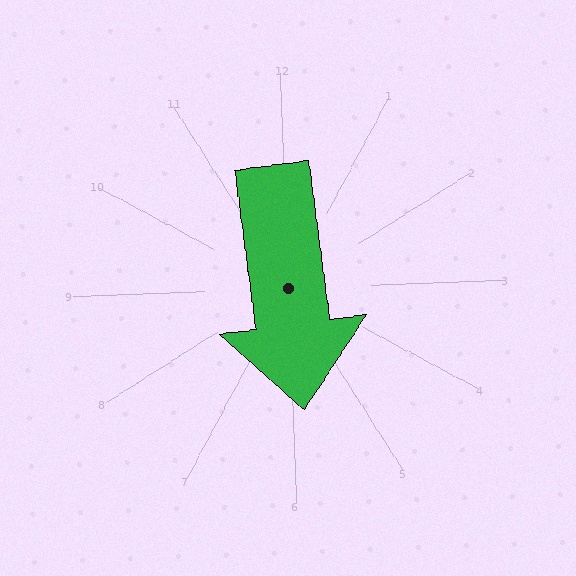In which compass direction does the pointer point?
South.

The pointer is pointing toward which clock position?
Roughly 6 o'clock.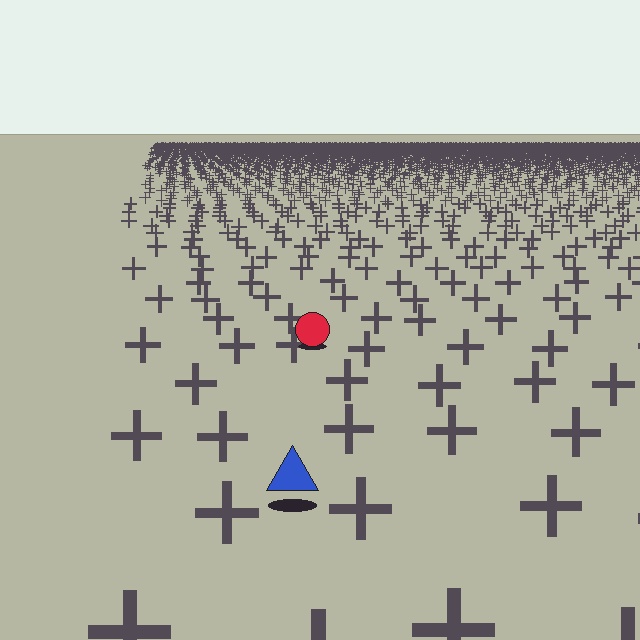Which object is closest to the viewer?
The blue triangle is closest. The texture marks near it are larger and more spread out.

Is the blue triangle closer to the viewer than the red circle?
Yes. The blue triangle is closer — you can tell from the texture gradient: the ground texture is coarser near it.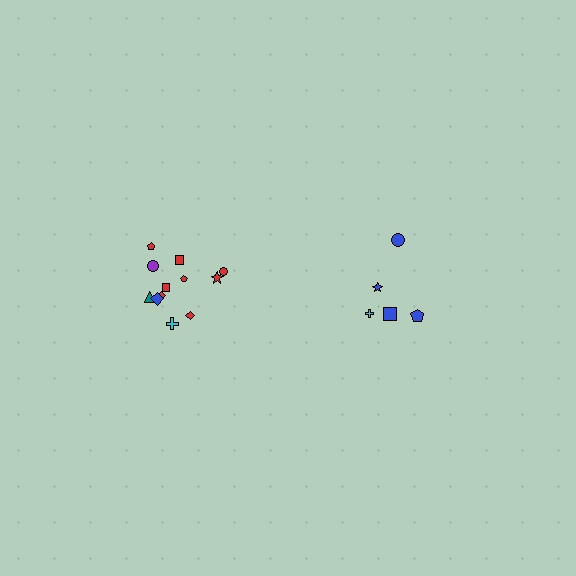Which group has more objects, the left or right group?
The left group.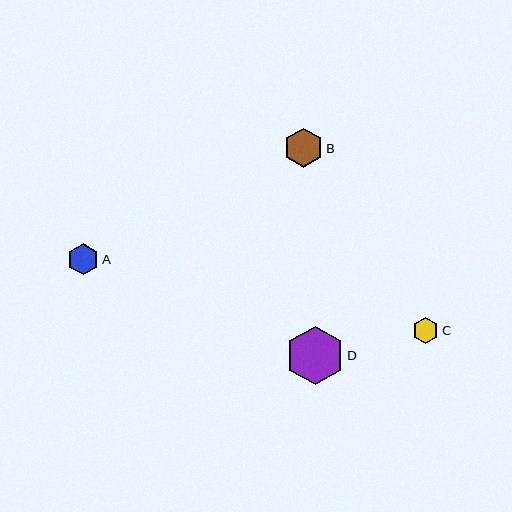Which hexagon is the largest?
Hexagon D is the largest with a size of approximately 59 pixels.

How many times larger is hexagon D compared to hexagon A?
Hexagon D is approximately 1.9 times the size of hexagon A.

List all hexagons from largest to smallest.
From largest to smallest: D, B, A, C.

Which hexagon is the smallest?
Hexagon C is the smallest with a size of approximately 26 pixels.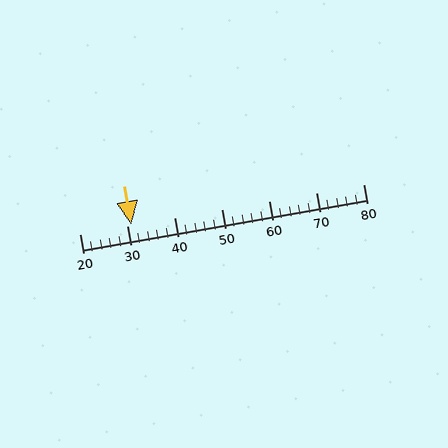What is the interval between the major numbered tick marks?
The major tick marks are spaced 10 units apart.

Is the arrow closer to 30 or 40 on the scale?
The arrow is closer to 30.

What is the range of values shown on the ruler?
The ruler shows values from 20 to 80.